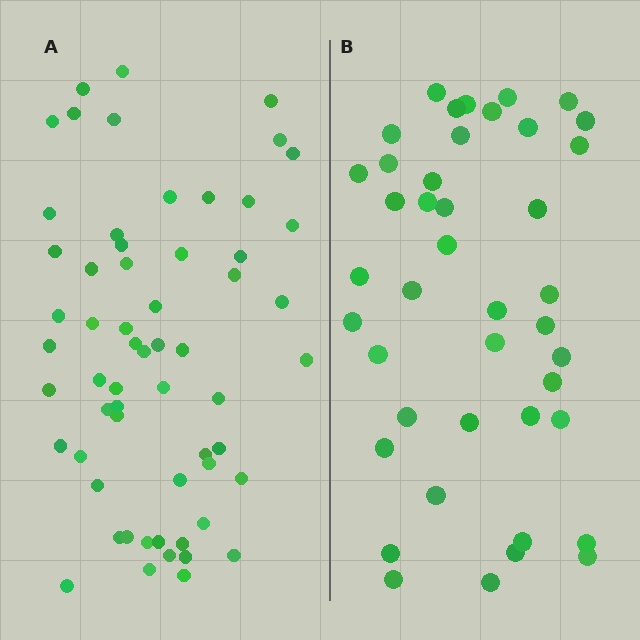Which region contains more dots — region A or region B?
Region A (the left region) has more dots.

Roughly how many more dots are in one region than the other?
Region A has approximately 20 more dots than region B.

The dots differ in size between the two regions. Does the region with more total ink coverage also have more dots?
No. Region B has more total ink coverage because its dots are larger, but region A actually contains more individual dots. Total area can be misleading — the number of items is what matters here.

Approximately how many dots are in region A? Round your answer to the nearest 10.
About 60 dots.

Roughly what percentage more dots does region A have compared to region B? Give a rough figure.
About 45% more.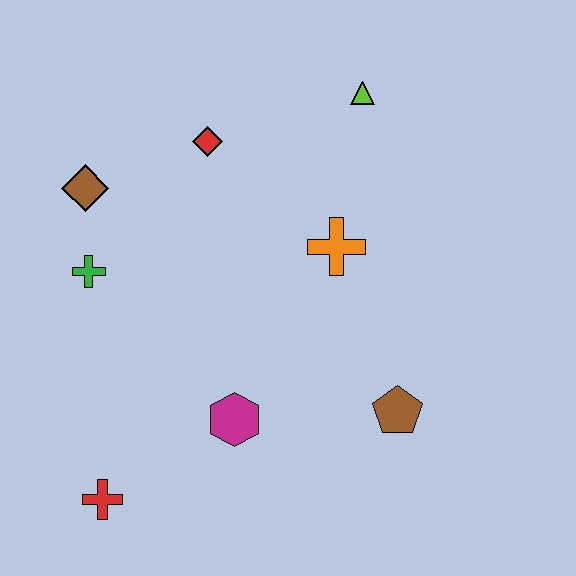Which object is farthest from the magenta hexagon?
The lime triangle is farthest from the magenta hexagon.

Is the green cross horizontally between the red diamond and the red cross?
No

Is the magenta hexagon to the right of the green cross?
Yes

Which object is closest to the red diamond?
The brown diamond is closest to the red diamond.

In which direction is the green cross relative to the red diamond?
The green cross is below the red diamond.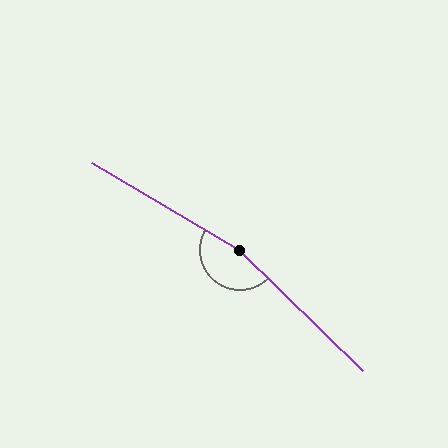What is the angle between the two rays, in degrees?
Approximately 166 degrees.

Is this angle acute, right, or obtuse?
It is obtuse.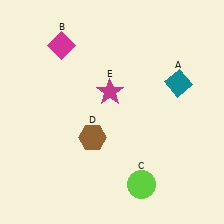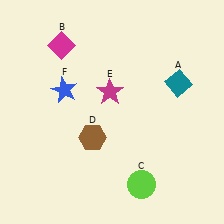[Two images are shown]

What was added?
A blue star (F) was added in Image 2.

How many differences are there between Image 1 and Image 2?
There is 1 difference between the two images.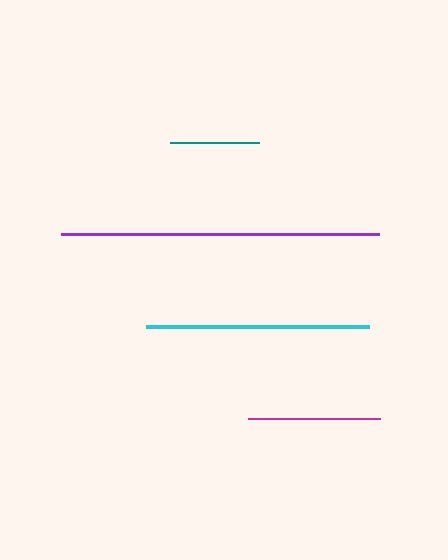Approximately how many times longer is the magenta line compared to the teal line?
The magenta line is approximately 1.5 times the length of the teal line.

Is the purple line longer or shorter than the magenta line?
The purple line is longer than the magenta line.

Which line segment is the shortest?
The teal line is the shortest at approximately 90 pixels.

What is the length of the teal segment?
The teal segment is approximately 90 pixels long.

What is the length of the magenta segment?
The magenta segment is approximately 132 pixels long.